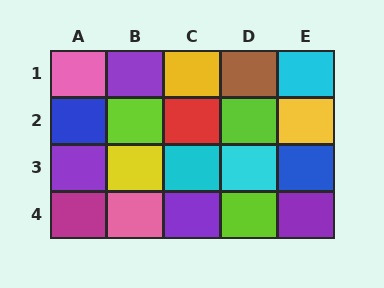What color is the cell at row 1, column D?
Brown.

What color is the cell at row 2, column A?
Blue.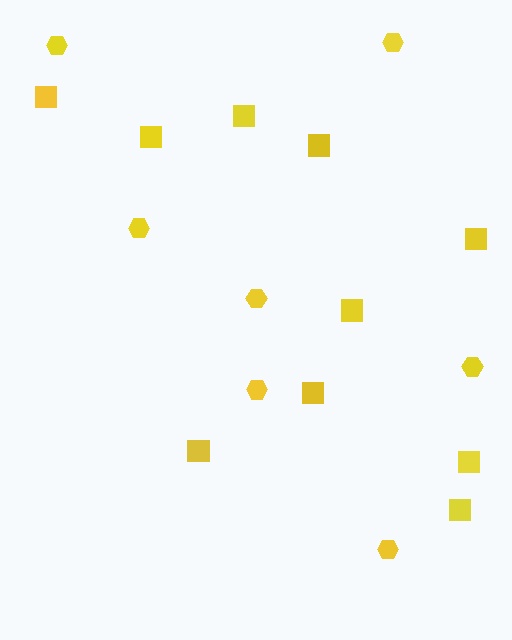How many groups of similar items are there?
There are 2 groups: one group of hexagons (7) and one group of squares (10).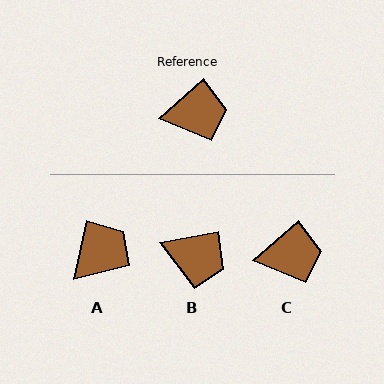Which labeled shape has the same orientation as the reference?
C.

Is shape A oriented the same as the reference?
No, it is off by about 36 degrees.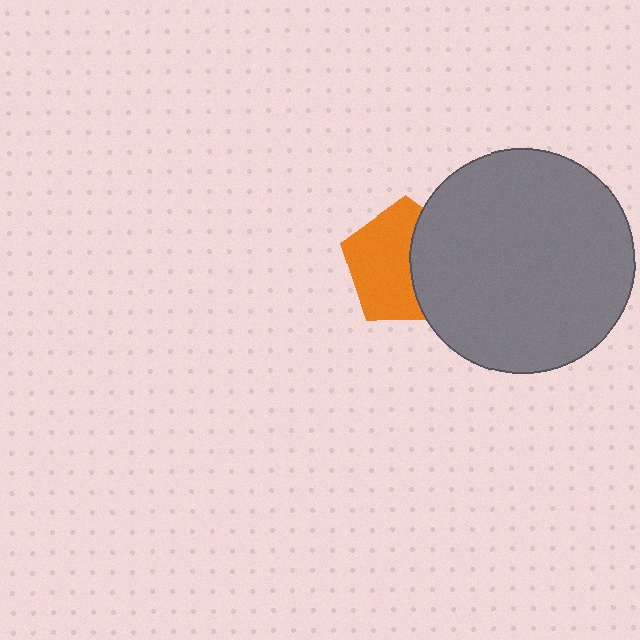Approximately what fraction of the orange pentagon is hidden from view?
Roughly 41% of the orange pentagon is hidden behind the gray circle.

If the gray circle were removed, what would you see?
You would see the complete orange pentagon.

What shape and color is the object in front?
The object in front is a gray circle.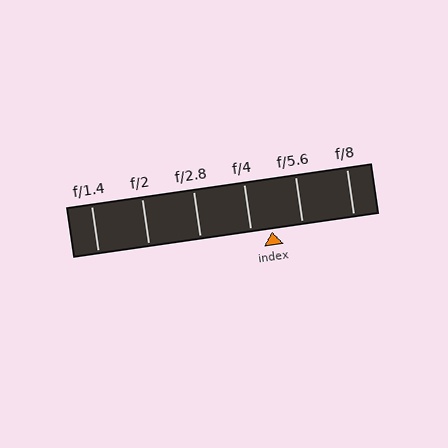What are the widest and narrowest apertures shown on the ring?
The widest aperture shown is f/1.4 and the narrowest is f/8.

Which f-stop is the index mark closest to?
The index mark is closest to f/4.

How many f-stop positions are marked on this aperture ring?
There are 6 f-stop positions marked.